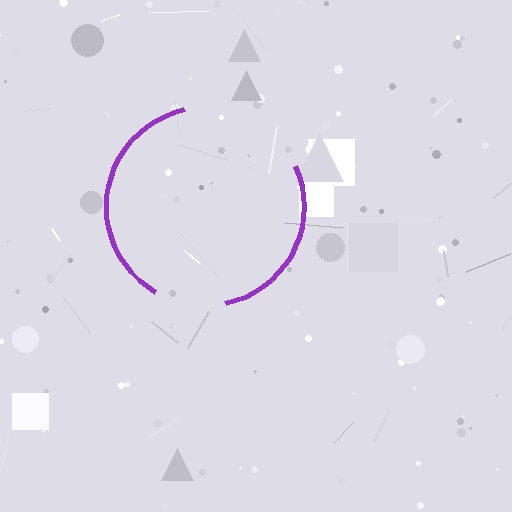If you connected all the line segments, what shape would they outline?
They would outline a circle.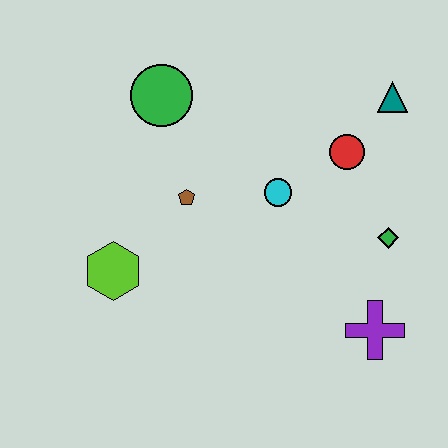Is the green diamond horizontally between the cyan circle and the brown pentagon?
No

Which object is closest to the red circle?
The teal triangle is closest to the red circle.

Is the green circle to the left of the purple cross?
Yes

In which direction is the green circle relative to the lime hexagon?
The green circle is above the lime hexagon.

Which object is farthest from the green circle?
The purple cross is farthest from the green circle.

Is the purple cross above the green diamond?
No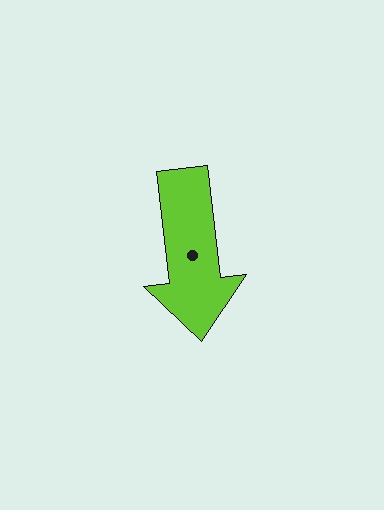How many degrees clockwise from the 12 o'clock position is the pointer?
Approximately 173 degrees.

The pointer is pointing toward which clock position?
Roughly 6 o'clock.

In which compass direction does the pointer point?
South.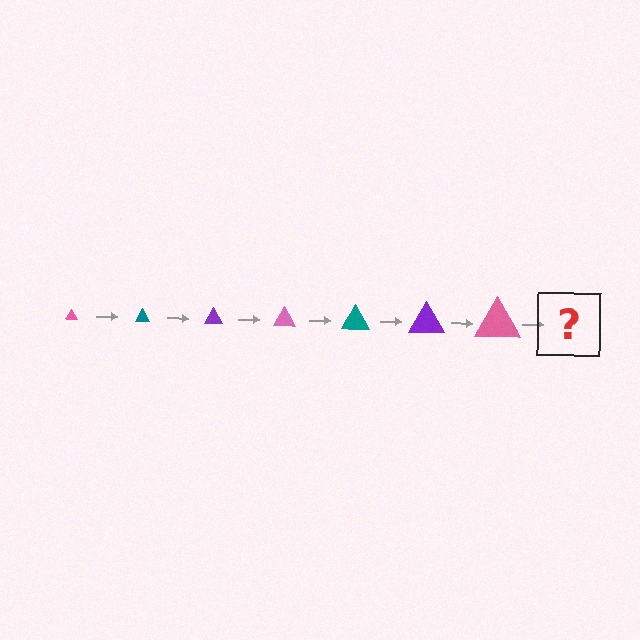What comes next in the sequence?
The next element should be a teal triangle, larger than the previous one.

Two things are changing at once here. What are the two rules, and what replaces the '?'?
The two rules are that the triangle grows larger each step and the color cycles through pink, teal, and purple. The '?' should be a teal triangle, larger than the previous one.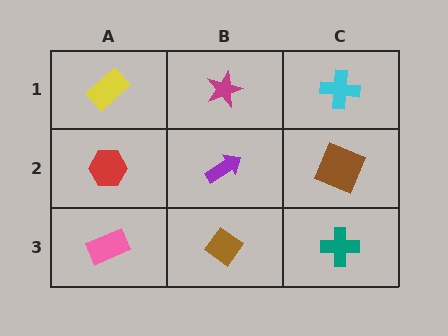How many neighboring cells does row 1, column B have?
3.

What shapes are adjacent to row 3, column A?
A red hexagon (row 2, column A), a brown diamond (row 3, column B).